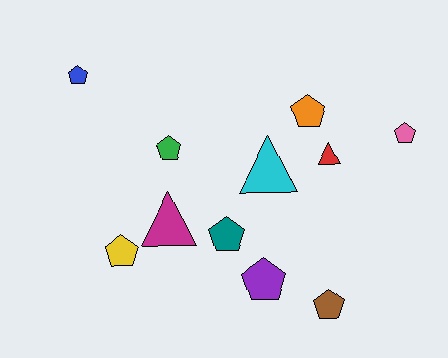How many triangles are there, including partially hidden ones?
There are 3 triangles.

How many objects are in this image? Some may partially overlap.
There are 11 objects.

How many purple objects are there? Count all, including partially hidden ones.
There is 1 purple object.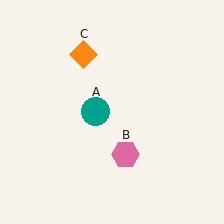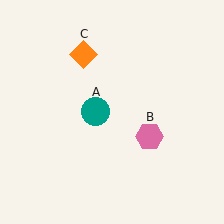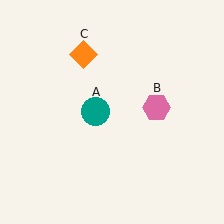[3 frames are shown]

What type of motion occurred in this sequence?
The pink hexagon (object B) rotated counterclockwise around the center of the scene.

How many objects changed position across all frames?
1 object changed position: pink hexagon (object B).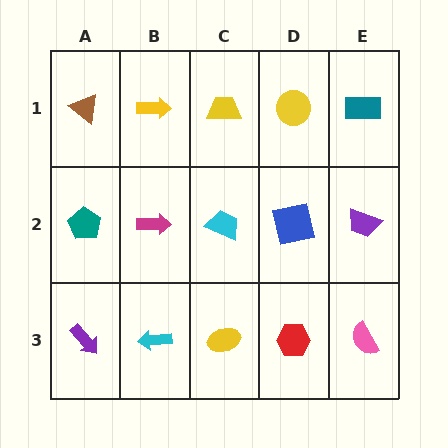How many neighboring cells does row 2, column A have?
3.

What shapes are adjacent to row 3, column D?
A blue square (row 2, column D), a yellow ellipse (row 3, column C), a pink semicircle (row 3, column E).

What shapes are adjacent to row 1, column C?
A cyan trapezoid (row 2, column C), a yellow arrow (row 1, column B), a yellow circle (row 1, column D).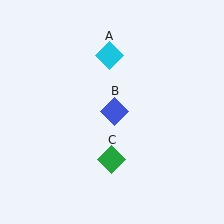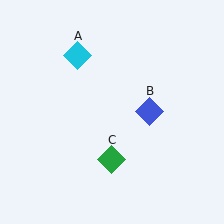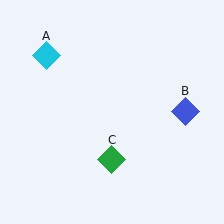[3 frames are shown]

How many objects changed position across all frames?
2 objects changed position: cyan diamond (object A), blue diamond (object B).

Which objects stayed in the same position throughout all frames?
Green diamond (object C) remained stationary.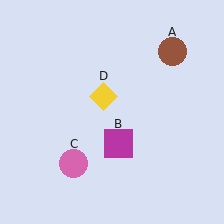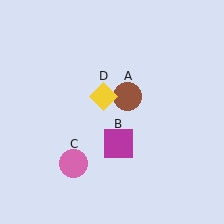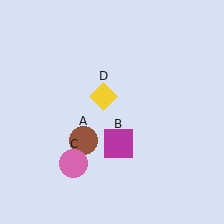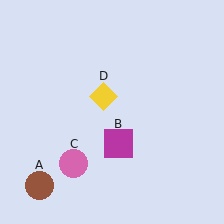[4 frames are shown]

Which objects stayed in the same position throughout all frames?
Magenta square (object B) and pink circle (object C) and yellow diamond (object D) remained stationary.